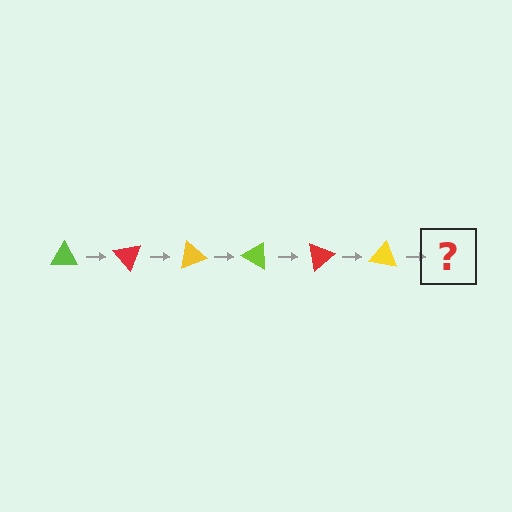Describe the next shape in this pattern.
It should be a lime triangle, rotated 300 degrees from the start.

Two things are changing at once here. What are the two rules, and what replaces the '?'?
The two rules are that it rotates 50 degrees each step and the color cycles through lime, red, and yellow. The '?' should be a lime triangle, rotated 300 degrees from the start.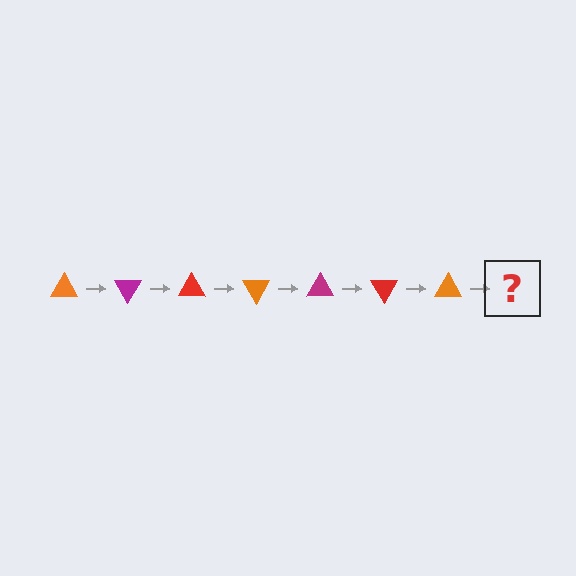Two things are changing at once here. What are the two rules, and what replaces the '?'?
The two rules are that it rotates 60 degrees each step and the color cycles through orange, magenta, and red. The '?' should be a magenta triangle, rotated 420 degrees from the start.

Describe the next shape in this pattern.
It should be a magenta triangle, rotated 420 degrees from the start.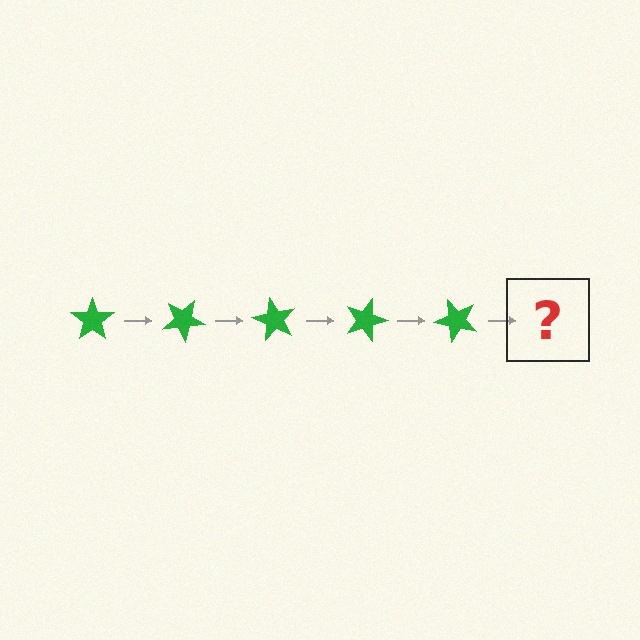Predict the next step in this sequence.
The next step is a green star rotated 150 degrees.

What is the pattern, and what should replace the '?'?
The pattern is that the star rotates 30 degrees each step. The '?' should be a green star rotated 150 degrees.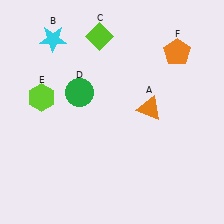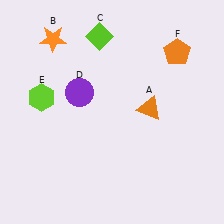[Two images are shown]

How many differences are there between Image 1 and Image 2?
There are 2 differences between the two images.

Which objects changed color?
B changed from cyan to orange. D changed from green to purple.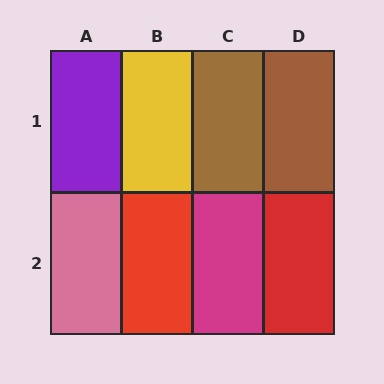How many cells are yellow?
1 cell is yellow.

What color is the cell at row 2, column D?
Red.